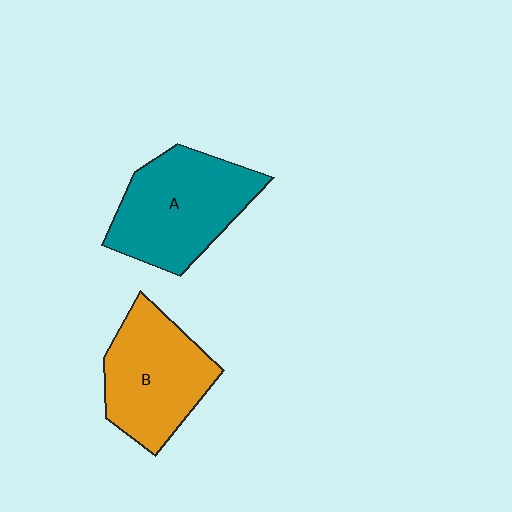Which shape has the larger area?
Shape A (teal).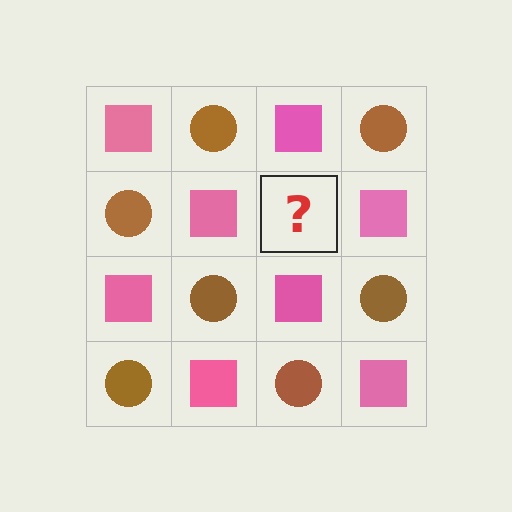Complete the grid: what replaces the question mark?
The question mark should be replaced with a brown circle.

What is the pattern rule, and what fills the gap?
The rule is that it alternates pink square and brown circle in a checkerboard pattern. The gap should be filled with a brown circle.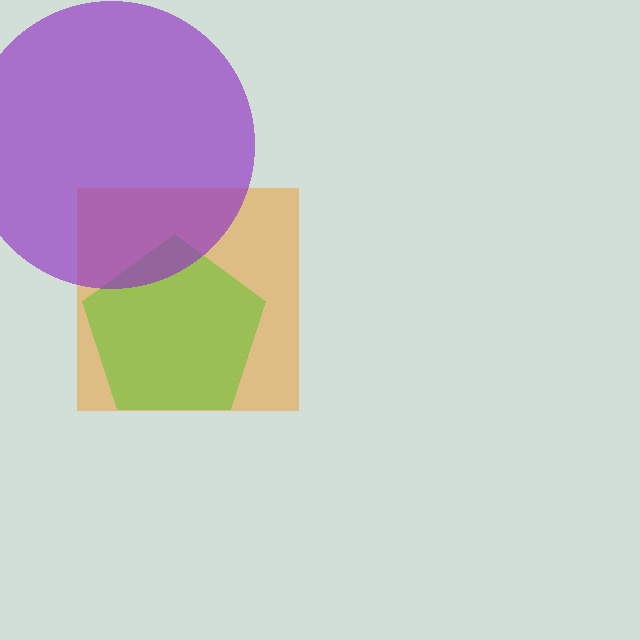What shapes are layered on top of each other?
The layered shapes are: an orange square, a lime pentagon, a purple circle.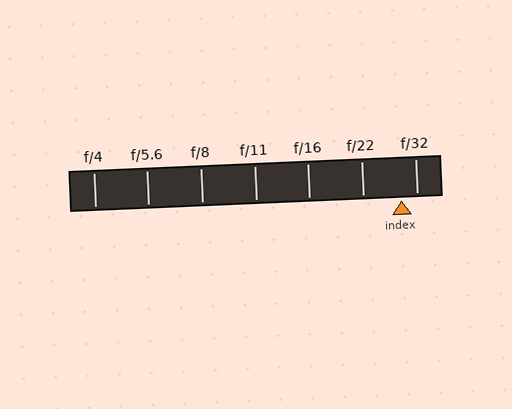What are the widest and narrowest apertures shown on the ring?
The widest aperture shown is f/4 and the narrowest is f/32.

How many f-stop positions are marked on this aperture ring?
There are 7 f-stop positions marked.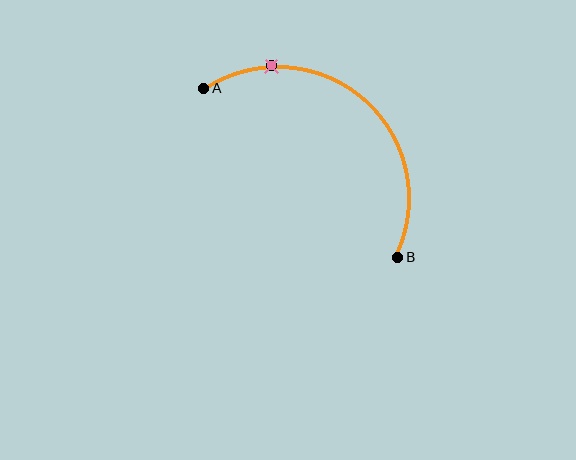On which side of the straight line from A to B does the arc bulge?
The arc bulges above and to the right of the straight line connecting A and B.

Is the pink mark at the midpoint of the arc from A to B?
No. The pink mark lies on the arc but is closer to endpoint A. The arc midpoint would be at the point on the curve equidistant along the arc from both A and B.